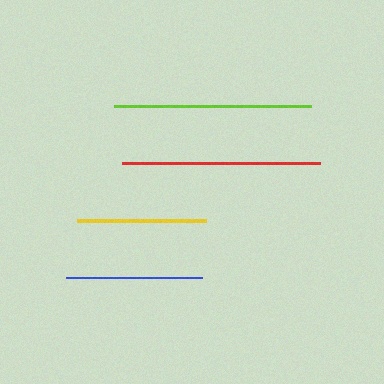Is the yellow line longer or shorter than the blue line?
The blue line is longer than the yellow line.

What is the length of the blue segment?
The blue segment is approximately 137 pixels long.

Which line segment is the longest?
The red line is the longest at approximately 198 pixels.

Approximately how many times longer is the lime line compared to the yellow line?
The lime line is approximately 1.5 times the length of the yellow line.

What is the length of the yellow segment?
The yellow segment is approximately 129 pixels long.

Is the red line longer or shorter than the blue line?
The red line is longer than the blue line.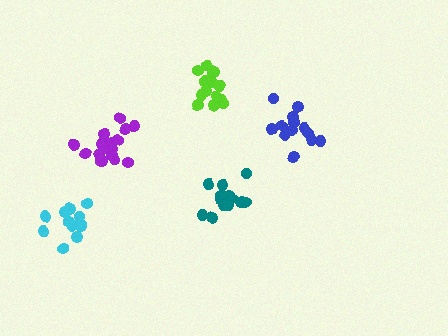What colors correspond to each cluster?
The clusters are colored: blue, lime, purple, cyan, teal.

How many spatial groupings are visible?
There are 5 spatial groupings.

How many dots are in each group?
Group 1: 13 dots, Group 2: 15 dots, Group 3: 18 dots, Group 4: 13 dots, Group 5: 15 dots (74 total).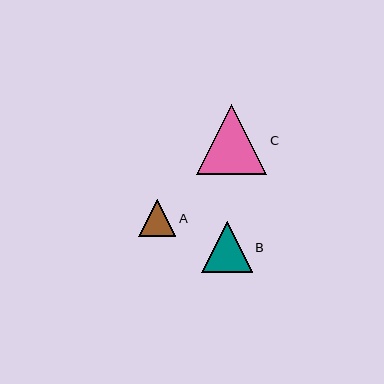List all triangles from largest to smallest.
From largest to smallest: C, B, A.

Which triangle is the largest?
Triangle C is the largest with a size of approximately 70 pixels.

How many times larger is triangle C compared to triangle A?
Triangle C is approximately 1.9 times the size of triangle A.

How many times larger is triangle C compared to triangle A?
Triangle C is approximately 1.9 times the size of triangle A.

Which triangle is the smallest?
Triangle A is the smallest with a size of approximately 37 pixels.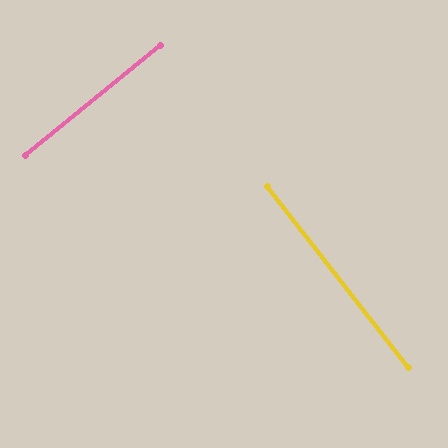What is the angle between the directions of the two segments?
Approximately 89 degrees.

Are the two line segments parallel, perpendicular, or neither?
Perpendicular — they meet at approximately 89°.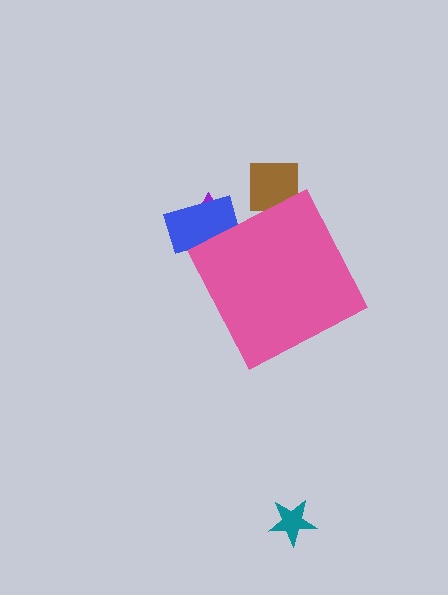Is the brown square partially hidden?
Yes, the brown square is partially hidden behind the pink diamond.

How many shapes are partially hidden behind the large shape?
3 shapes are partially hidden.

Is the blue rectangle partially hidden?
Yes, the blue rectangle is partially hidden behind the pink diamond.